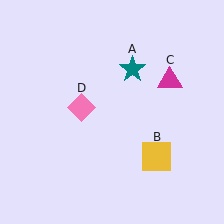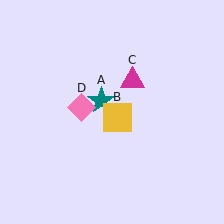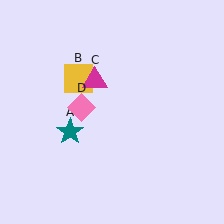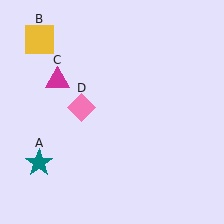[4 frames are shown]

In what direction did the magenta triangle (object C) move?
The magenta triangle (object C) moved left.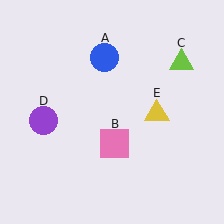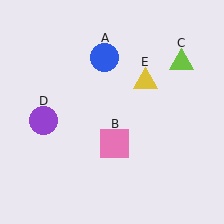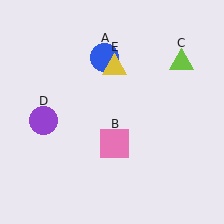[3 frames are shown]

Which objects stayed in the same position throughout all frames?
Blue circle (object A) and pink square (object B) and lime triangle (object C) and purple circle (object D) remained stationary.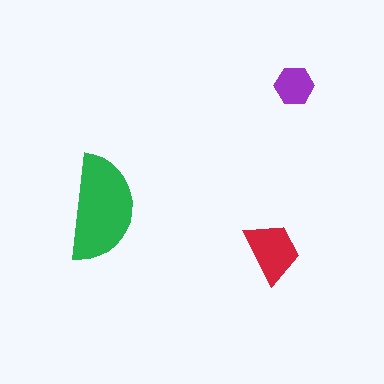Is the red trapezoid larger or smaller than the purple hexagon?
Larger.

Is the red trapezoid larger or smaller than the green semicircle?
Smaller.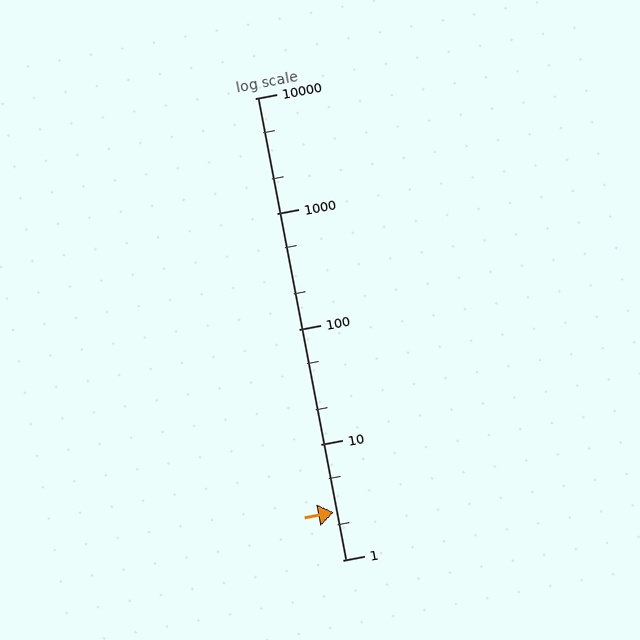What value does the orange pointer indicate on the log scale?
The pointer indicates approximately 2.6.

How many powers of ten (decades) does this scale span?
The scale spans 4 decades, from 1 to 10000.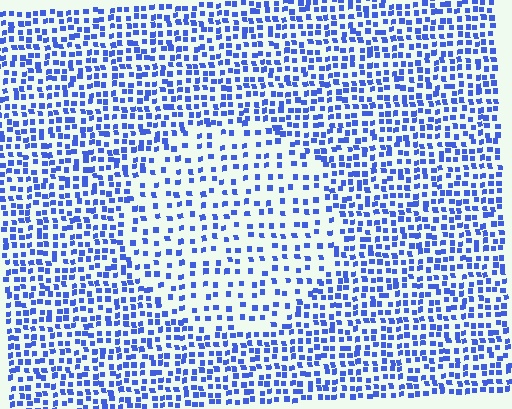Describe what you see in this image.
The image contains small blue elements arranged at two different densities. A circle-shaped region is visible where the elements are less densely packed than the surrounding area.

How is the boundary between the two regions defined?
The boundary is defined by a change in element density (approximately 1.9x ratio). All elements are the same color, size, and shape.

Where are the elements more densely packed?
The elements are more densely packed outside the circle boundary.